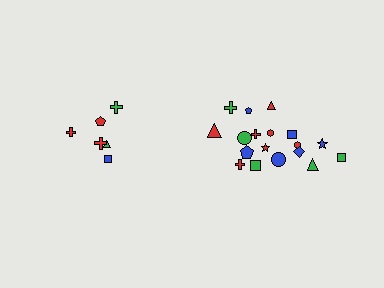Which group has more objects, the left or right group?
The right group.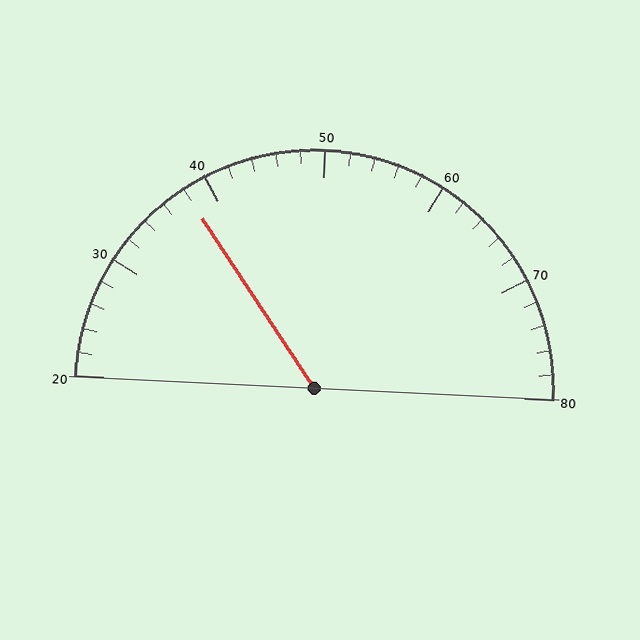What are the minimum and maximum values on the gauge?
The gauge ranges from 20 to 80.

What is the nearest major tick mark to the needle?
The nearest major tick mark is 40.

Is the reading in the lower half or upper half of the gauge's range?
The reading is in the lower half of the range (20 to 80).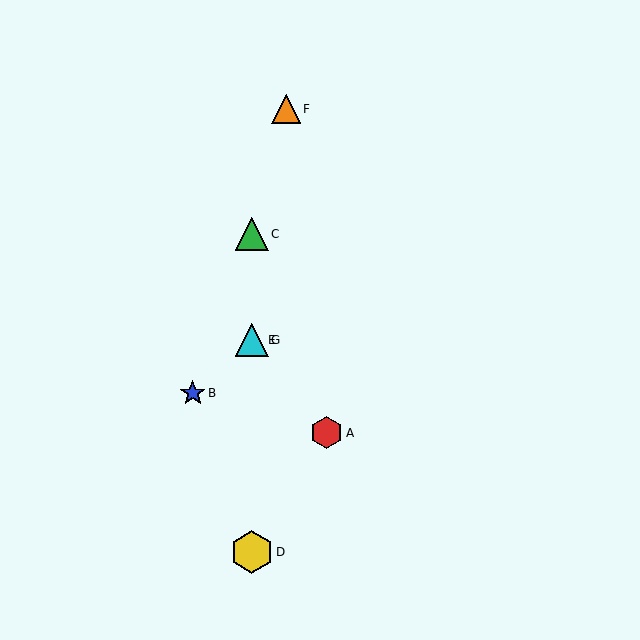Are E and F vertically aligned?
No, E is at x≈252 and F is at x≈286.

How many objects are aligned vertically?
4 objects (C, D, E, G) are aligned vertically.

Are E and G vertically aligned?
Yes, both are at x≈252.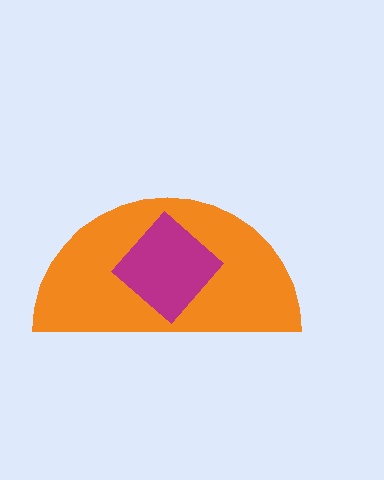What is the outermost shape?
The orange semicircle.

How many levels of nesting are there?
2.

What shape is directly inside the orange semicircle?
The magenta diamond.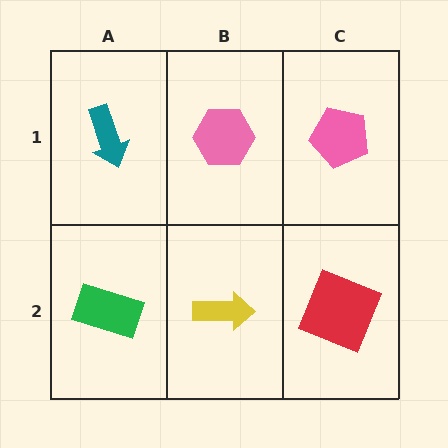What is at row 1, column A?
A teal arrow.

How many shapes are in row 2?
3 shapes.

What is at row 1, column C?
A pink pentagon.